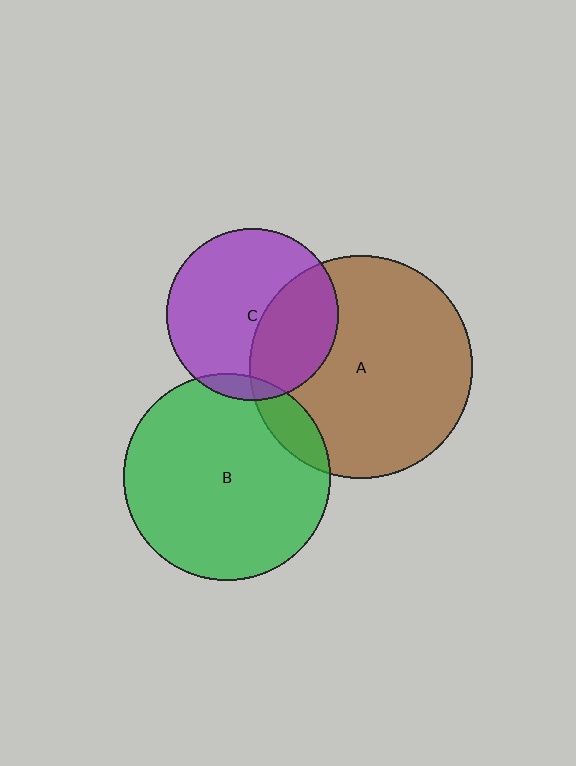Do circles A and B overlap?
Yes.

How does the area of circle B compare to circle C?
Approximately 1.4 times.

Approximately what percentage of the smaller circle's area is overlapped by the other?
Approximately 10%.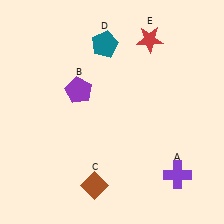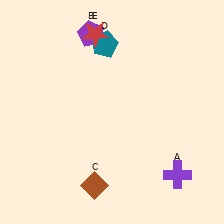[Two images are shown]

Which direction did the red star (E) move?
The red star (E) moved left.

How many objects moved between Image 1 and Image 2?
2 objects moved between the two images.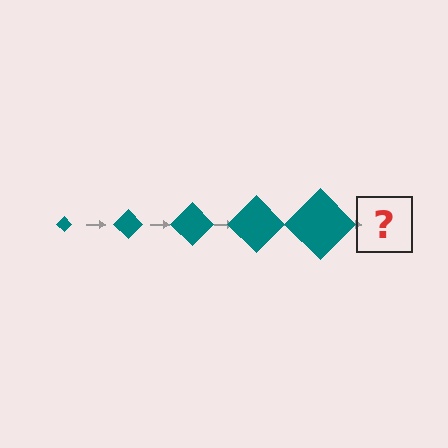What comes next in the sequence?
The next element should be a teal diamond, larger than the previous one.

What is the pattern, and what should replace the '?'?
The pattern is that the diamond gets progressively larger each step. The '?' should be a teal diamond, larger than the previous one.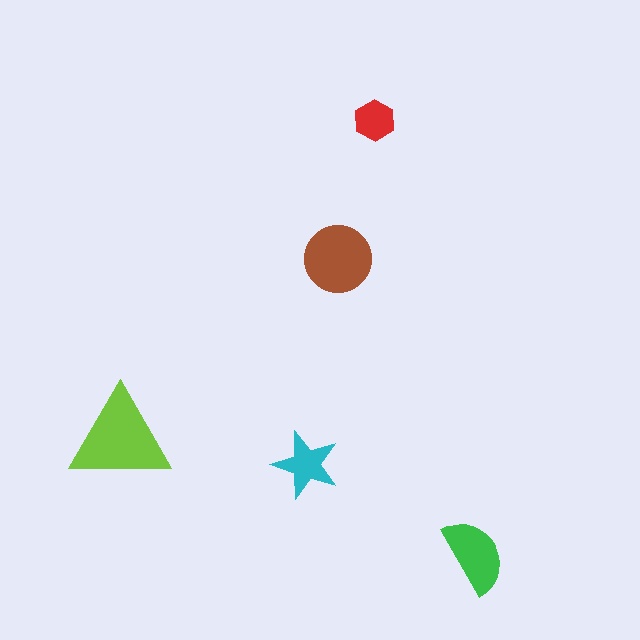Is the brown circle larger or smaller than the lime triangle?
Smaller.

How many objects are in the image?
There are 5 objects in the image.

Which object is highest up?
The red hexagon is topmost.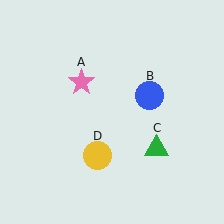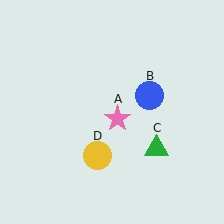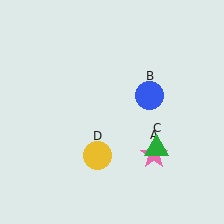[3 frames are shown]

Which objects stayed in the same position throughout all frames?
Blue circle (object B) and green triangle (object C) and yellow circle (object D) remained stationary.